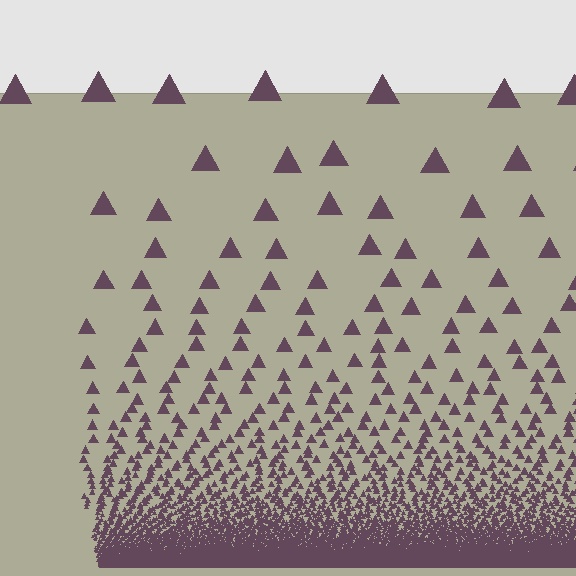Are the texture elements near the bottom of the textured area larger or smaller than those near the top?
Smaller. The gradient is inverted — elements near the bottom are smaller and denser.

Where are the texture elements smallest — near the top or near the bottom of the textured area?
Near the bottom.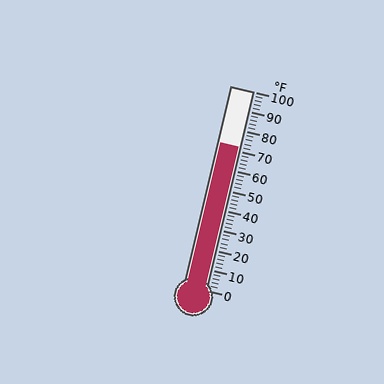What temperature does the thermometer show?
The thermometer shows approximately 72°F.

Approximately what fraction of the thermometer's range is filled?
The thermometer is filled to approximately 70% of its range.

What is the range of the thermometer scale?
The thermometer scale ranges from 0°F to 100°F.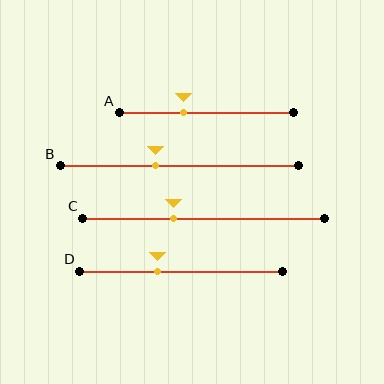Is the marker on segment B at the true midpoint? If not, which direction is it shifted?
No, the marker on segment B is shifted to the left by about 10% of the segment length.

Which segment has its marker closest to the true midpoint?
Segment B has its marker closest to the true midpoint.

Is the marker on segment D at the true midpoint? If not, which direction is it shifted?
No, the marker on segment D is shifted to the left by about 12% of the segment length.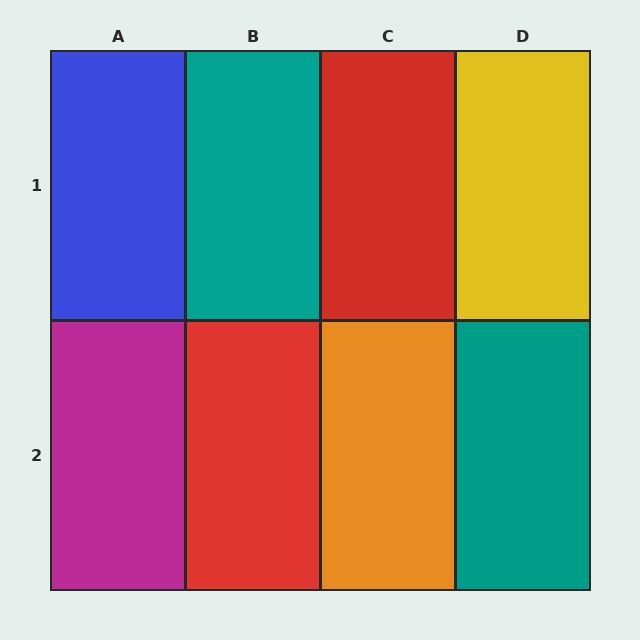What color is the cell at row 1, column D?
Yellow.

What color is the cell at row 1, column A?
Blue.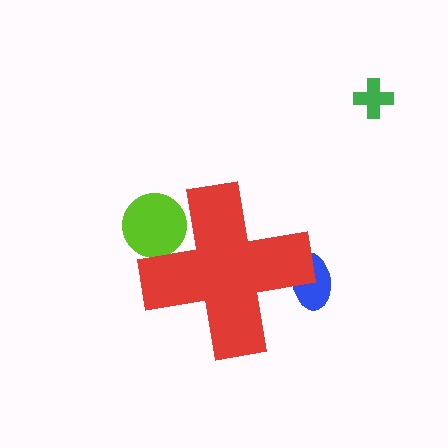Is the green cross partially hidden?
No, the green cross is fully visible.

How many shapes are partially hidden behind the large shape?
2 shapes are partially hidden.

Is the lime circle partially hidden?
Yes, the lime circle is partially hidden behind the red cross.